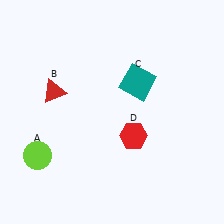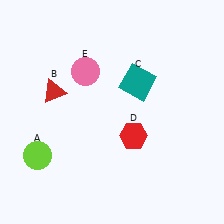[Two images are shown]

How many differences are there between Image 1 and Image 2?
There is 1 difference between the two images.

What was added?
A pink circle (E) was added in Image 2.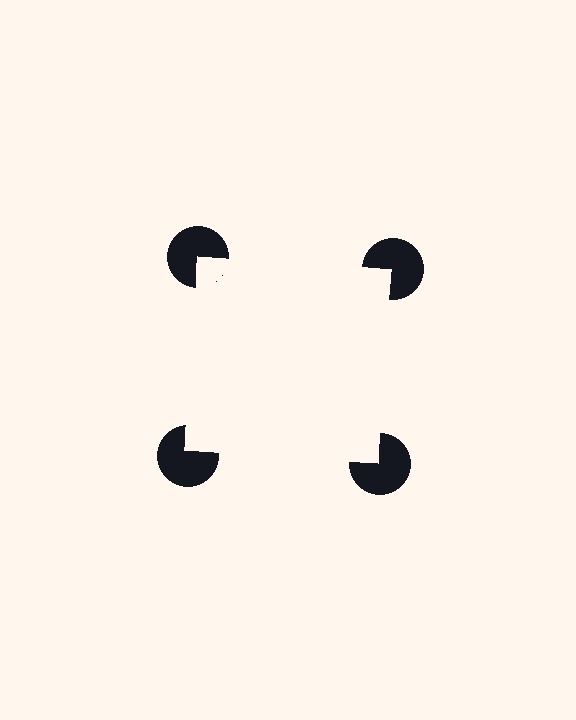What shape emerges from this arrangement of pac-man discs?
An illusory square — its edges are inferred from the aligned wedge cuts in the pac-man discs, not physically drawn.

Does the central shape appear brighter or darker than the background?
It typically appears slightly brighter than the background, even though no actual brightness change is drawn.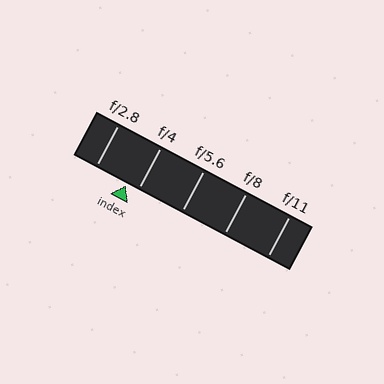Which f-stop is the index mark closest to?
The index mark is closest to f/4.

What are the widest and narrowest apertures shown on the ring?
The widest aperture shown is f/2.8 and the narrowest is f/11.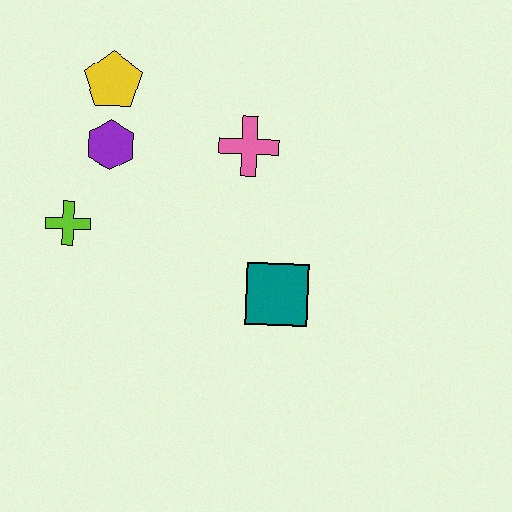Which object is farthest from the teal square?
The yellow pentagon is farthest from the teal square.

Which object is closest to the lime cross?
The purple hexagon is closest to the lime cross.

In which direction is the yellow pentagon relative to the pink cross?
The yellow pentagon is to the left of the pink cross.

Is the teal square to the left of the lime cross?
No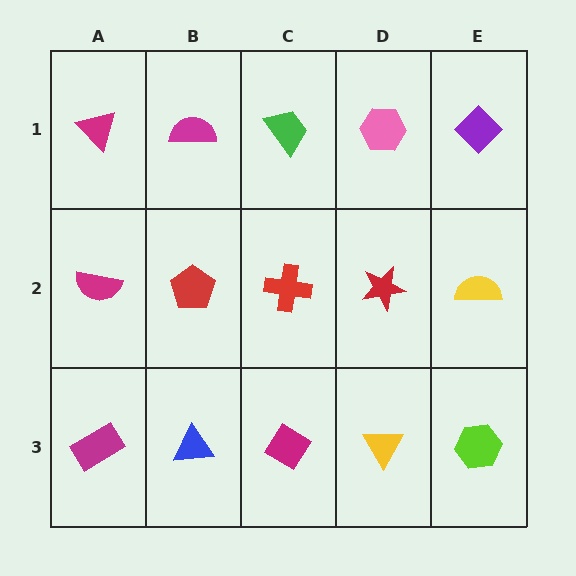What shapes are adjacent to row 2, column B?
A magenta semicircle (row 1, column B), a blue triangle (row 3, column B), a magenta semicircle (row 2, column A), a red cross (row 2, column C).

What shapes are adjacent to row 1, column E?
A yellow semicircle (row 2, column E), a pink hexagon (row 1, column D).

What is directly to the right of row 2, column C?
A red star.